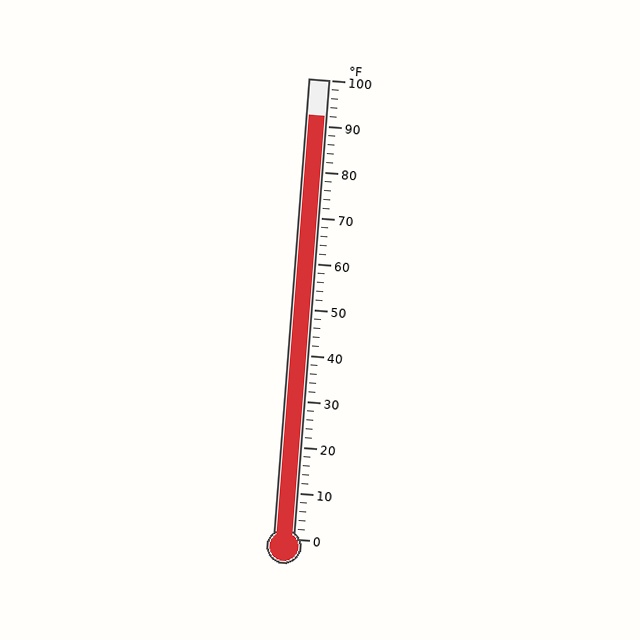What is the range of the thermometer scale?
The thermometer scale ranges from 0°F to 100°F.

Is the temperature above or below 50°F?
The temperature is above 50°F.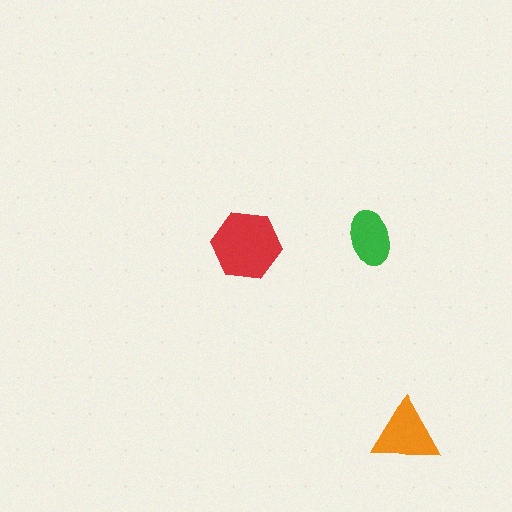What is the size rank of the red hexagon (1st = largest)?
1st.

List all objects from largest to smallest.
The red hexagon, the orange triangle, the green ellipse.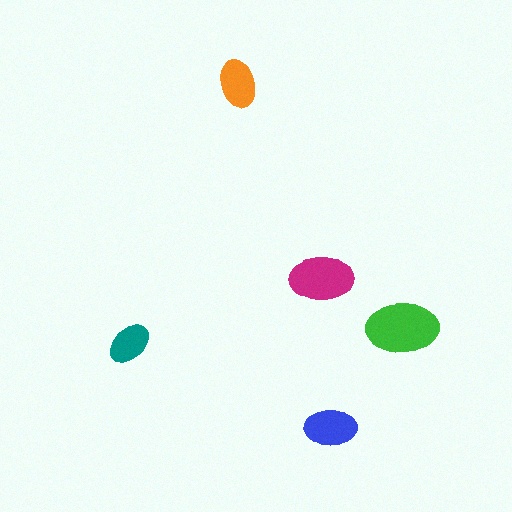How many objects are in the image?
There are 5 objects in the image.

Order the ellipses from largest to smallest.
the green one, the magenta one, the blue one, the orange one, the teal one.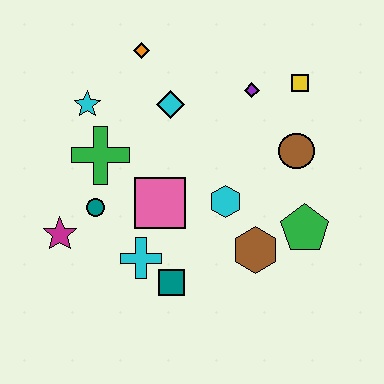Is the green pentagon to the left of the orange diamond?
No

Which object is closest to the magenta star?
The teal circle is closest to the magenta star.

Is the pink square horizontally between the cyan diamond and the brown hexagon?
No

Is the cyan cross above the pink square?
No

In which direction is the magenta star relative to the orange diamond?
The magenta star is below the orange diamond.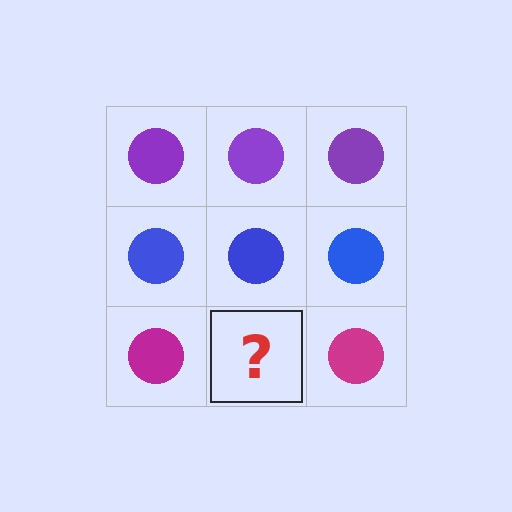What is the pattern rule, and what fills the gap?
The rule is that each row has a consistent color. The gap should be filled with a magenta circle.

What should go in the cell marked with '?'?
The missing cell should contain a magenta circle.